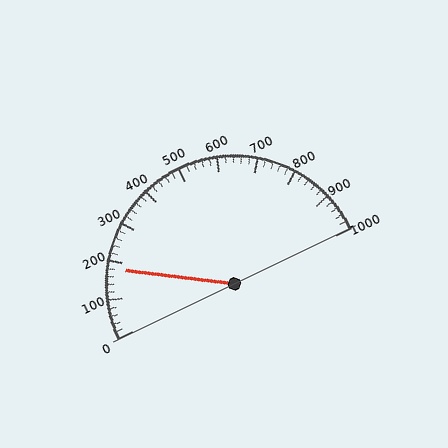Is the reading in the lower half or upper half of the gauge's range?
The reading is in the lower half of the range (0 to 1000).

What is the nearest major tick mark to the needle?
The nearest major tick mark is 200.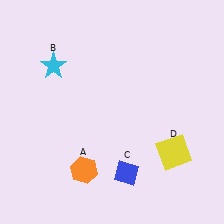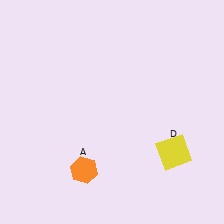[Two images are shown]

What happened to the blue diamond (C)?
The blue diamond (C) was removed in Image 2. It was in the bottom-right area of Image 1.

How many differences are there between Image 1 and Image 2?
There are 2 differences between the two images.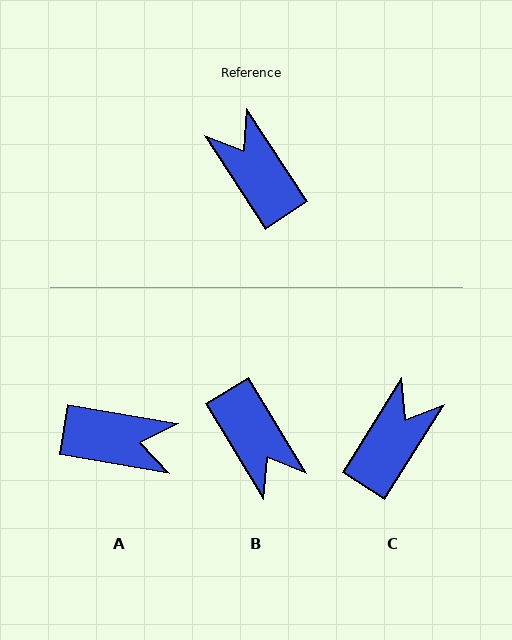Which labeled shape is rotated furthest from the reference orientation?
B, about 178 degrees away.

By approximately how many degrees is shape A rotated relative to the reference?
Approximately 133 degrees clockwise.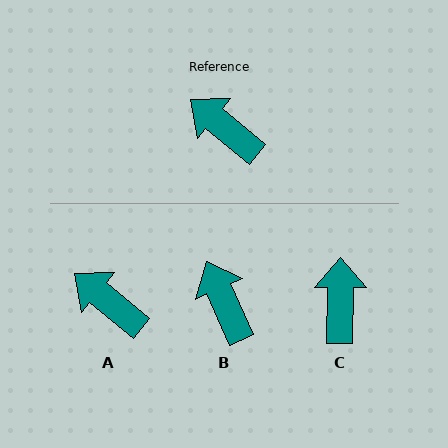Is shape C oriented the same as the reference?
No, it is off by about 51 degrees.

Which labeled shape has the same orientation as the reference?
A.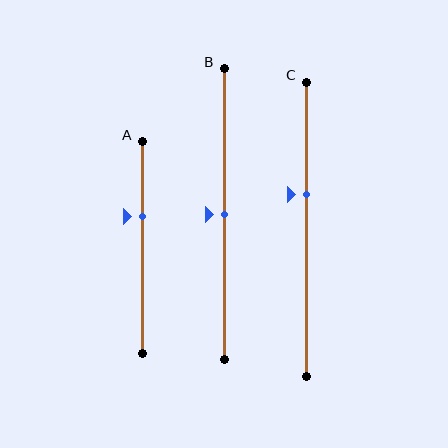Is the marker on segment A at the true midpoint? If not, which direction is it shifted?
No, the marker on segment A is shifted upward by about 15% of the segment length.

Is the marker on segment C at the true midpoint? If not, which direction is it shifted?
No, the marker on segment C is shifted upward by about 12% of the segment length.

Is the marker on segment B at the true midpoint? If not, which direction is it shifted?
Yes, the marker on segment B is at the true midpoint.